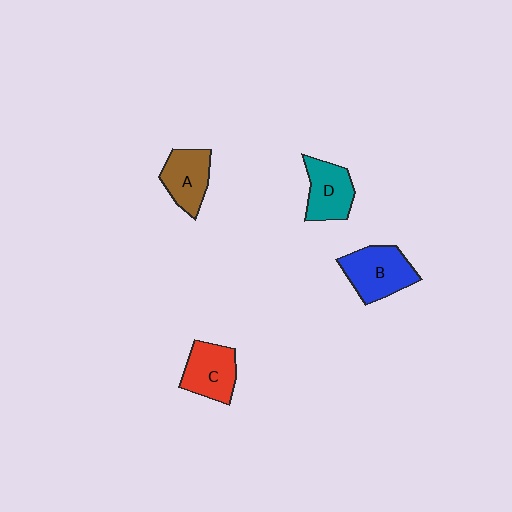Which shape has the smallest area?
Shape A (brown).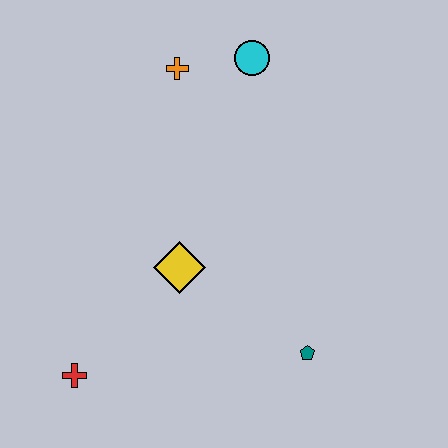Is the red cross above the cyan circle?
No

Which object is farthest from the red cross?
The cyan circle is farthest from the red cross.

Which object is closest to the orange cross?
The cyan circle is closest to the orange cross.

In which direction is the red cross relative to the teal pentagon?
The red cross is to the left of the teal pentagon.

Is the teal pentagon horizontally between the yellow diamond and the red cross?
No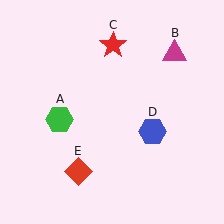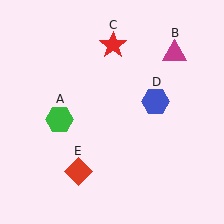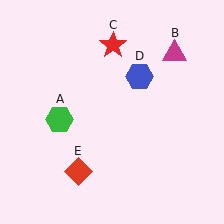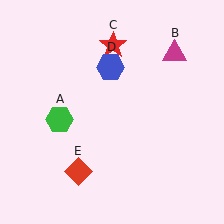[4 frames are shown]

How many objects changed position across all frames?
1 object changed position: blue hexagon (object D).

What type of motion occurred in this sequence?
The blue hexagon (object D) rotated counterclockwise around the center of the scene.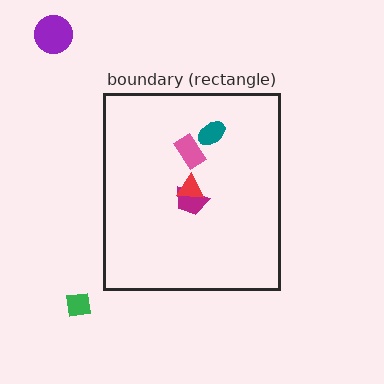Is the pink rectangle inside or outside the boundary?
Inside.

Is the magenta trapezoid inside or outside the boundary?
Inside.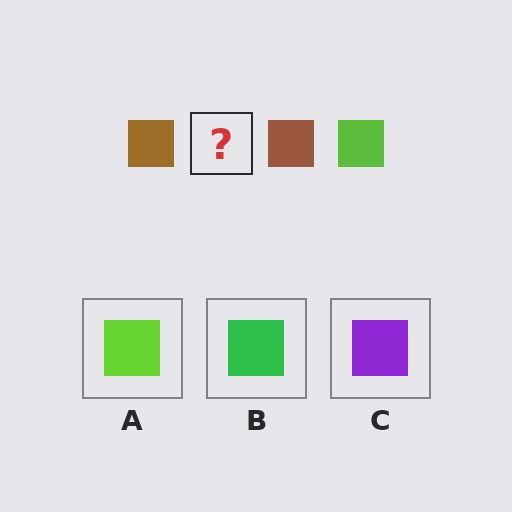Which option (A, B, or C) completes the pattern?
A.